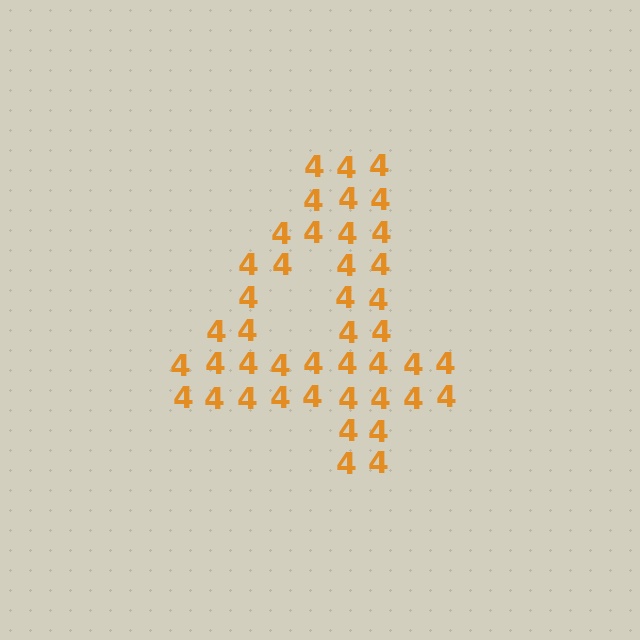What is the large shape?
The large shape is the digit 4.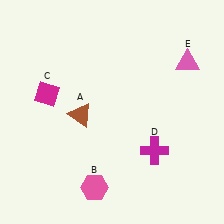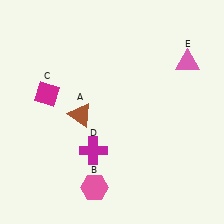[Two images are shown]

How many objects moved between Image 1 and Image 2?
1 object moved between the two images.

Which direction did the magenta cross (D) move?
The magenta cross (D) moved left.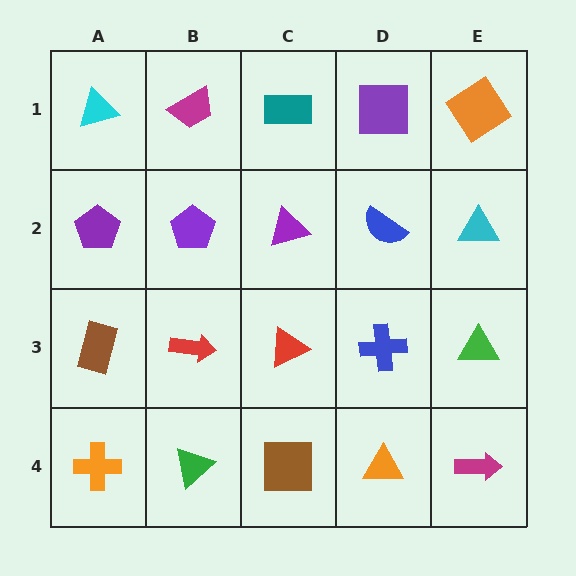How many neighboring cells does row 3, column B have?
4.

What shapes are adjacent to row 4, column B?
A red arrow (row 3, column B), an orange cross (row 4, column A), a brown square (row 4, column C).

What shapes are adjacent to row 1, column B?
A purple pentagon (row 2, column B), a cyan triangle (row 1, column A), a teal rectangle (row 1, column C).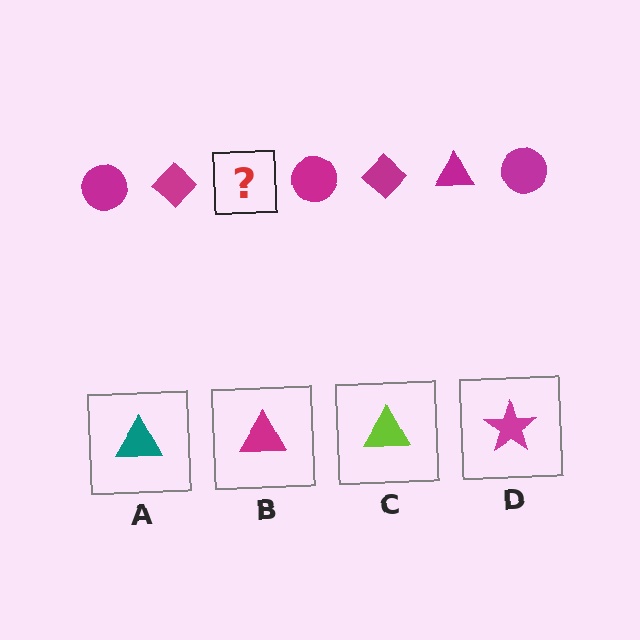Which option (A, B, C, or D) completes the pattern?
B.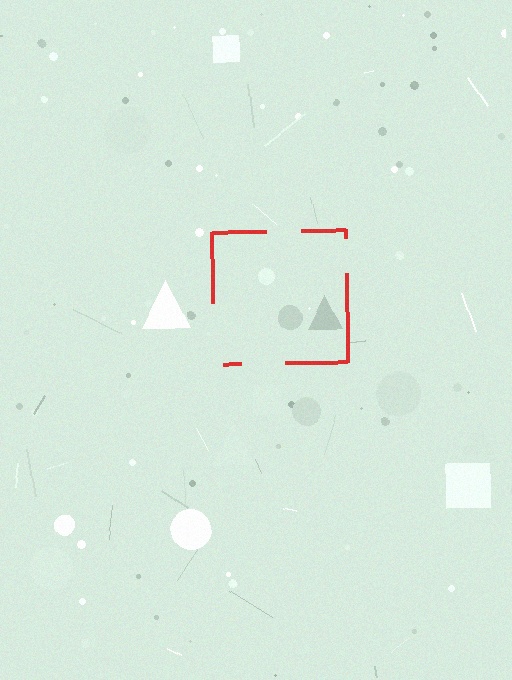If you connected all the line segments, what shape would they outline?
They would outline a square.